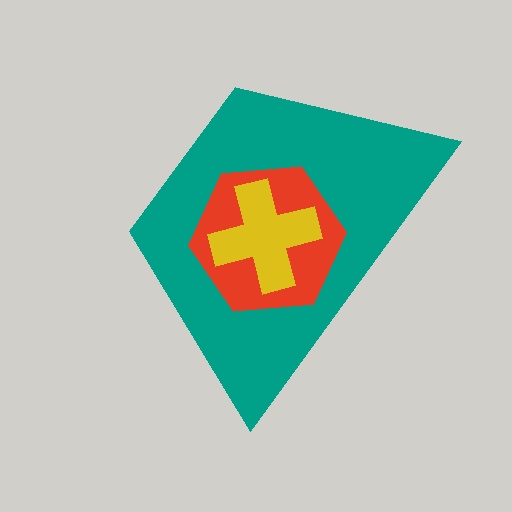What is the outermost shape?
The teal trapezoid.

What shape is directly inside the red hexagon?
The yellow cross.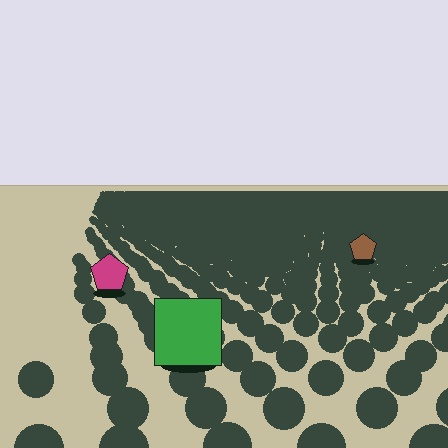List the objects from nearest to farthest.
From nearest to farthest: the green square, the magenta pentagon, the brown pentagon.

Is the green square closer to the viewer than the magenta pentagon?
Yes. The green square is closer — you can tell from the texture gradient: the ground texture is coarser near it.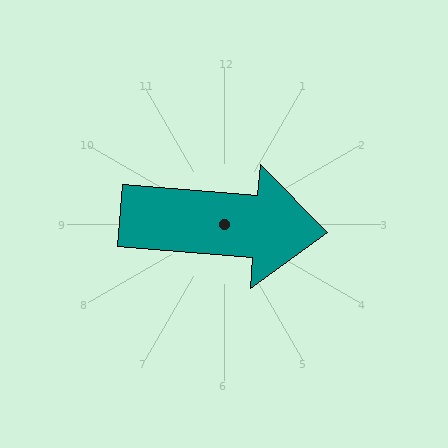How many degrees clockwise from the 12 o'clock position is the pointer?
Approximately 95 degrees.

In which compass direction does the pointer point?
East.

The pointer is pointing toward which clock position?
Roughly 3 o'clock.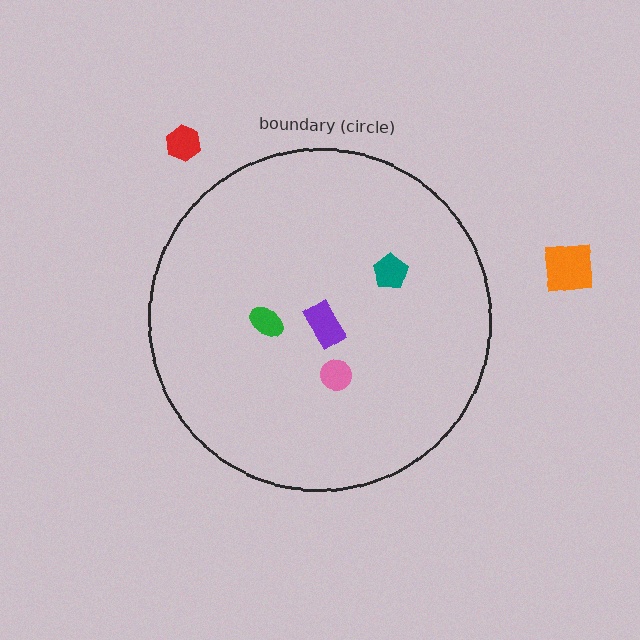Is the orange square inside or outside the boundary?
Outside.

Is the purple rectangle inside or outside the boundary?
Inside.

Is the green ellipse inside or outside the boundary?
Inside.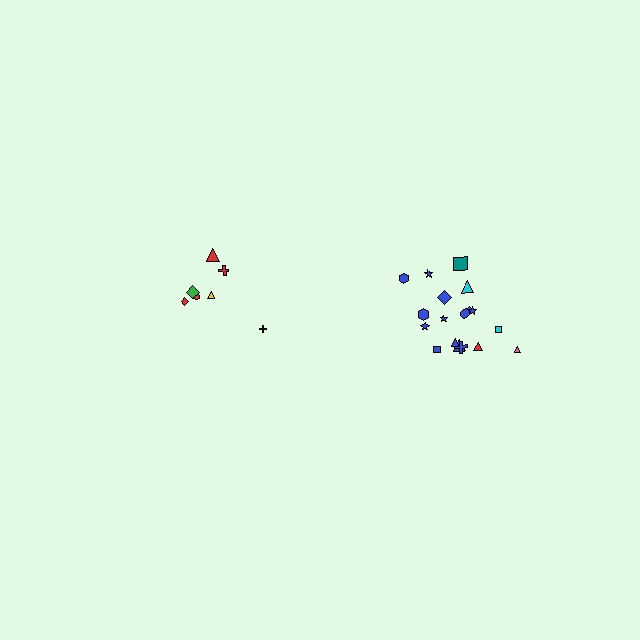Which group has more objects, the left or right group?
The right group.